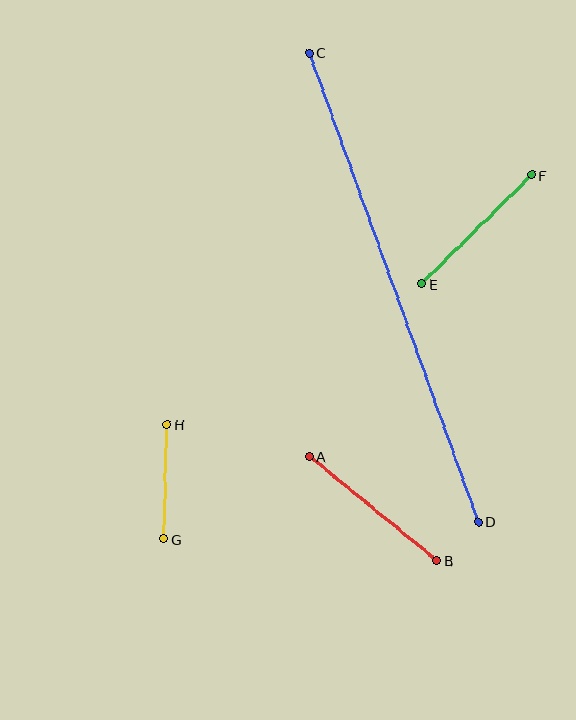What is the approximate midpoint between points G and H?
The midpoint is at approximately (165, 482) pixels.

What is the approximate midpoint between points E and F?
The midpoint is at approximately (477, 230) pixels.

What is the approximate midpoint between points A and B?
The midpoint is at approximately (373, 509) pixels.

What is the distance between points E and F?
The distance is approximately 155 pixels.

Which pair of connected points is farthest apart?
Points C and D are farthest apart.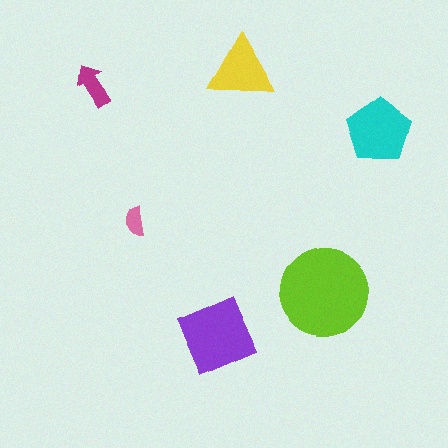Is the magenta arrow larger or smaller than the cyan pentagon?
Smaller.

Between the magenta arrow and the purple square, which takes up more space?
The purple square.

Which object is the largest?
The lime circle.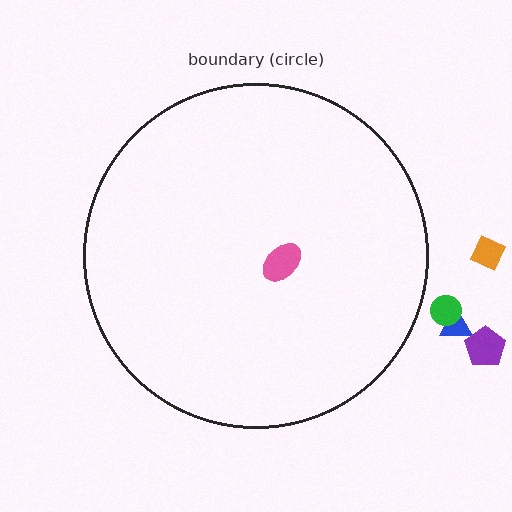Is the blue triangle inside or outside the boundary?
Outside.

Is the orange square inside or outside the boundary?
Outside.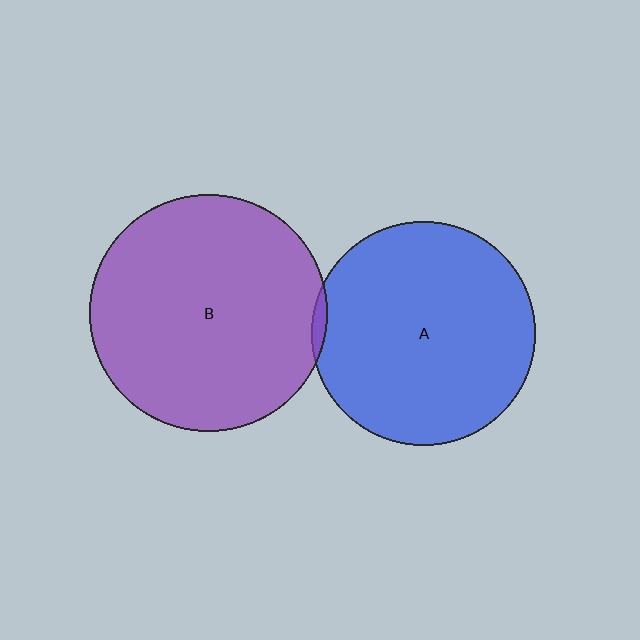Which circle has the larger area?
Circle B (purple).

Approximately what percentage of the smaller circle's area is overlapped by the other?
Approximately 5%.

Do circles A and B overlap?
Yes.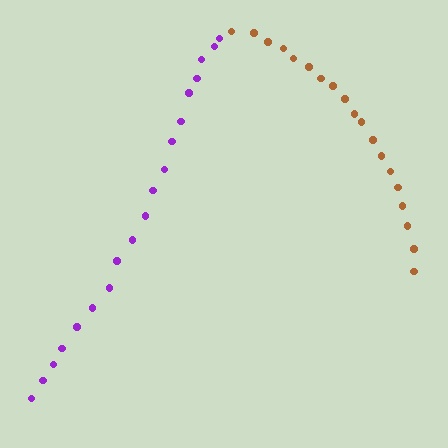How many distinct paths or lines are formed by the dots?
There are 2 distinct paths.